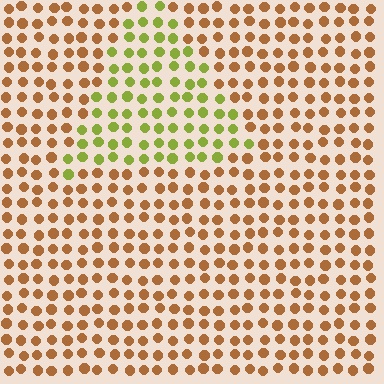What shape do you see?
I see a triangle.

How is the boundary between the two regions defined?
The boundary is defined purely by a slight shift in hue (about 52 degrees). Spacing, size, and orientation are identical on both sides.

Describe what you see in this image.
The image is filled with small brown elements in a uniform arrangement. A triangle-shaped region is visible where the elements are tinted to a slightly different hue, forming a subtle color boundary.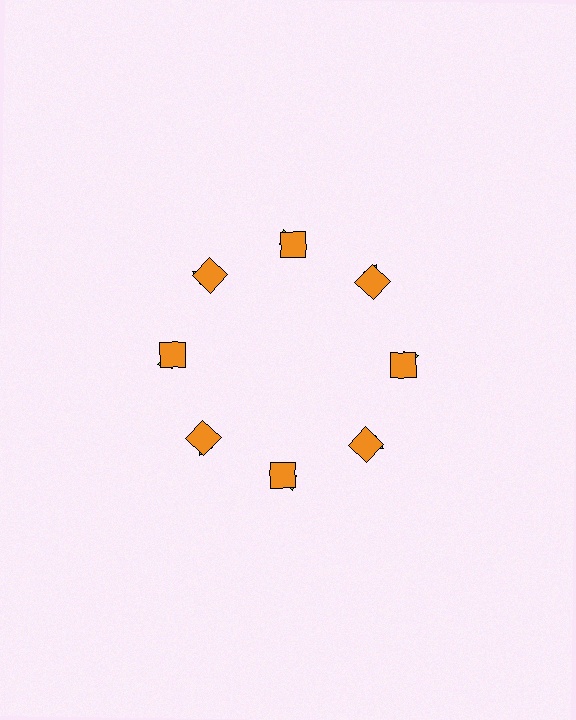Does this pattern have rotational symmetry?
Yes, this pattern has 8-fold rotational symmetry. It looks the same after rotating 45 degrees around the center.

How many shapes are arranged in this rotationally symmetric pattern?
There are 16 shapes, arranged in 8 groups of 2.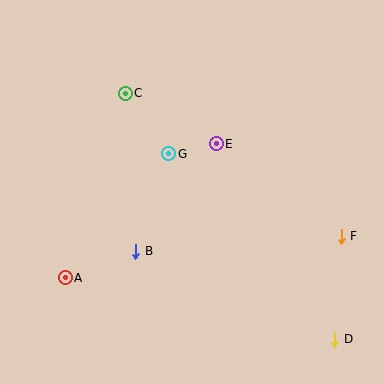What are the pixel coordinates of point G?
Point G is at (169, 154).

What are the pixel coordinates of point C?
Point C is at (125, 93).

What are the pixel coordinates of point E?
Point E is at (216, 144).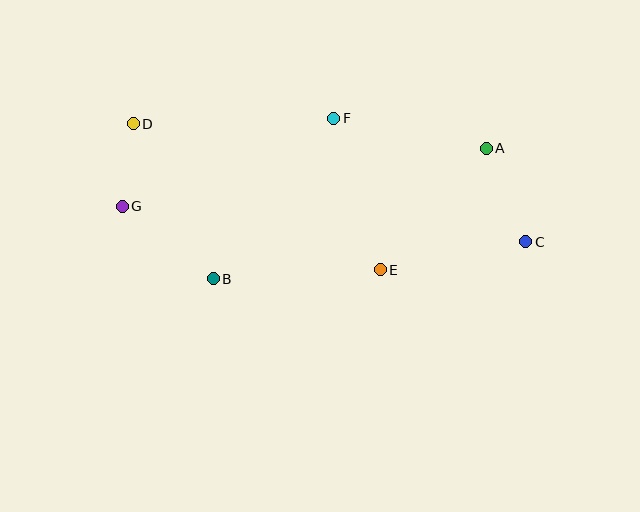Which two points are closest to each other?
Points D and G are closest to each other.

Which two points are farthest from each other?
Points C and D are farthest from each other.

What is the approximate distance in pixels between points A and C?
The distance between A and C is approximately 102 pixels.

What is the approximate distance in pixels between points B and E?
The distance between B and E is approximately 167 pixels.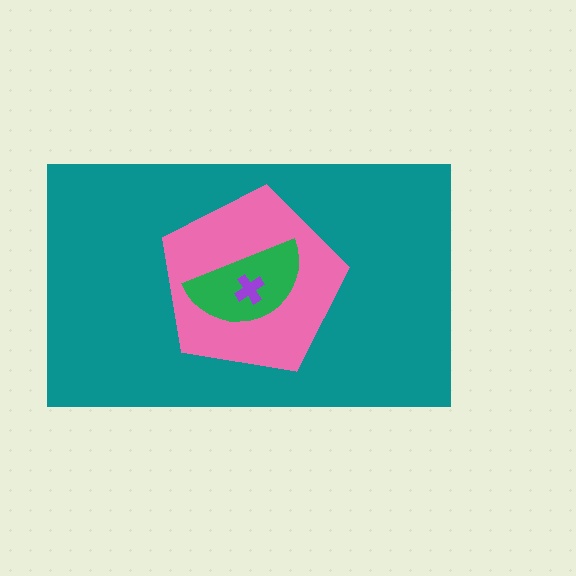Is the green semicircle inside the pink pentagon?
Yes.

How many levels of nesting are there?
4.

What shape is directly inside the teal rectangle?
The pink pentagon.